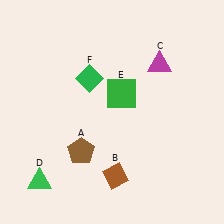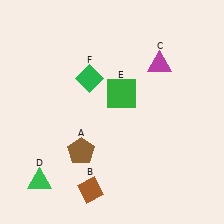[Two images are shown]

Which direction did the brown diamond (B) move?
The brown diamond (B) moved left.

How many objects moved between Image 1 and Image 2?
1 object moved between the two images.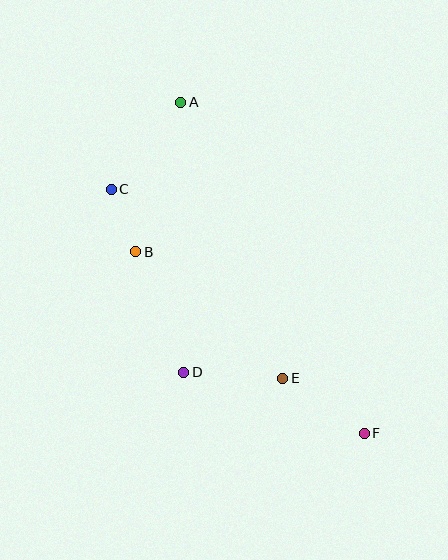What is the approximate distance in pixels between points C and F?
The distance between C and F is approximately 351 pixels.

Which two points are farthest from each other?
Points A and F are farthest from each other.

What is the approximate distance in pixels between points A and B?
The distance between A and B is approximately 156 pixels.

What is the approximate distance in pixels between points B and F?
The distance between B and F is approximately 292 pixels.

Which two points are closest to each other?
Points B and C are closest to each other.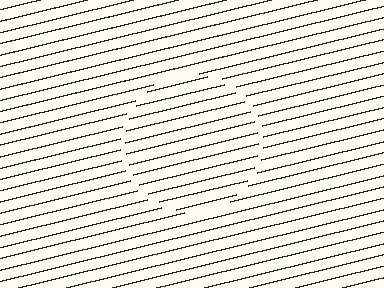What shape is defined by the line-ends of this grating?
An illusory circle. The interior of the shape contains the same grating, shifted by half a period — the contour is defined by the phase discontinuity where line-ends from the inner and outer gratings abut.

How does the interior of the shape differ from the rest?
The interior of the shape contains the same grating, shifted by half a period — the contour is defined by the phase discontinuity where line-ends from the inner and outer gratings abut.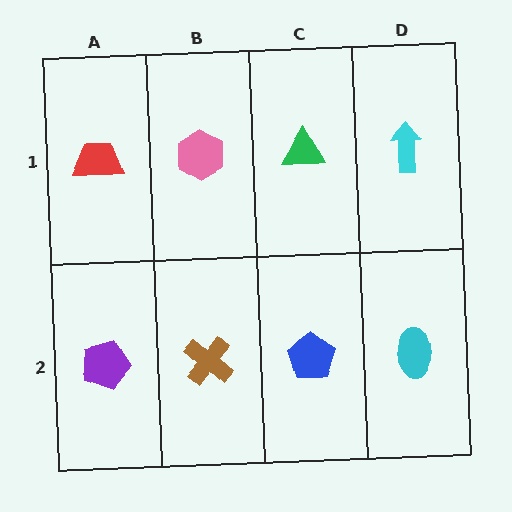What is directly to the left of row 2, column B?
A purple pentagon.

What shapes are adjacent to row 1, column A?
A purple pentagon (row 2, column A), a pink hexagon (row 1, column B).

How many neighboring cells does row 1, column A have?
2.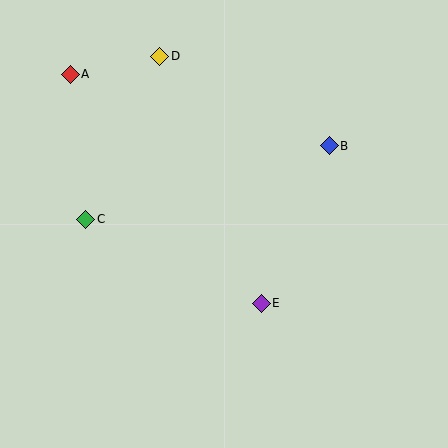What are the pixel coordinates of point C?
Point C is at (86, 219).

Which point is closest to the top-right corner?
Point B is closest to the top-right corner.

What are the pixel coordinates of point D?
Point D is at (160, 56).